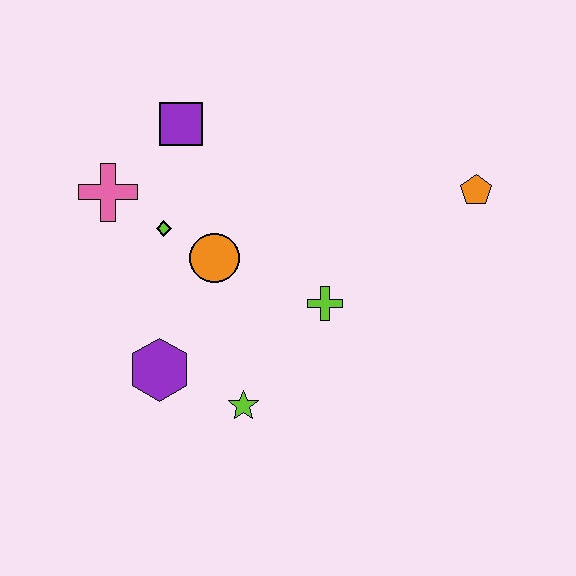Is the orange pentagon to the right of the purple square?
Yes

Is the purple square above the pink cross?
Yes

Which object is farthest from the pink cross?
The orange pentagon is farthest from the pink cross.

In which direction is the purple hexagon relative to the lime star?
The purple hexagon is to the left of the lime star.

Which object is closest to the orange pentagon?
The lime cross is closest to the orange pentagon.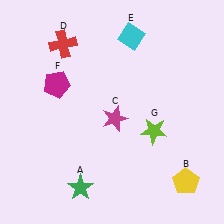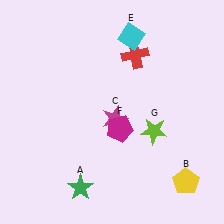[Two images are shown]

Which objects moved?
The objects that moved are: the red cross (D), the magenta pentagon (F).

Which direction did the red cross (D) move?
The red cross (D) moved right.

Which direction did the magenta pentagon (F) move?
The magenta pentagon (F) moved right.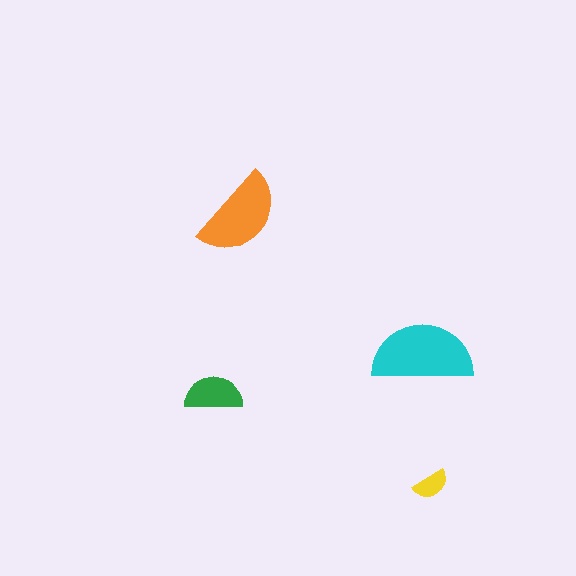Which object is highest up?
The orange semicircle is topmost.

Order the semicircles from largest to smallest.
the cyan one, the orange one, the green one, the yellow one.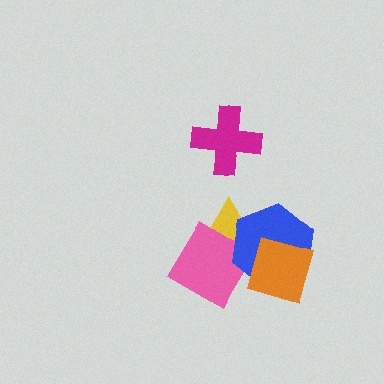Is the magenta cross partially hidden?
No, no other shape covers it.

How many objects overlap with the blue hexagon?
3 objects overlap with the blue hexagon.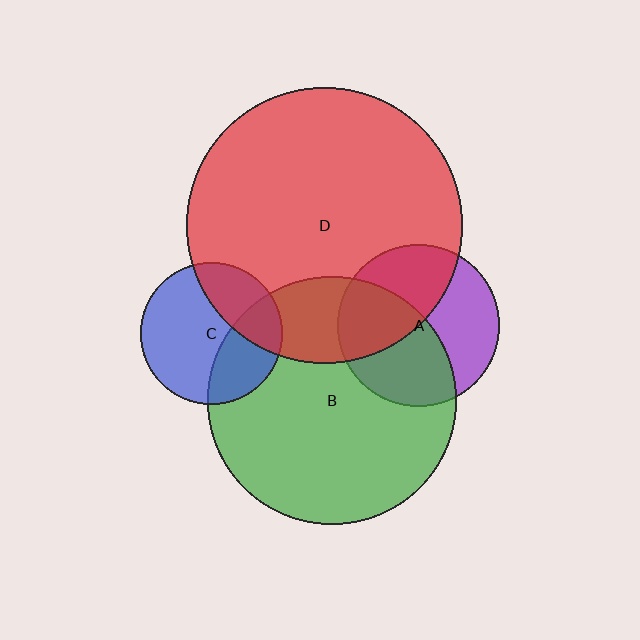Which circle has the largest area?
Circle D (red).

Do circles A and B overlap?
Yes.